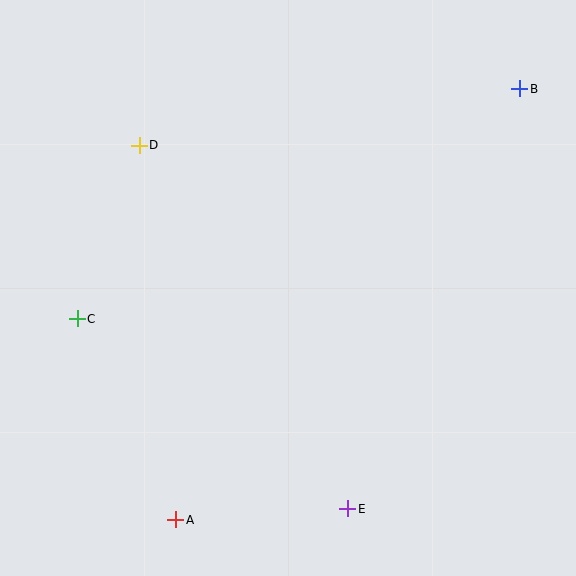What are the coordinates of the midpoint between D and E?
The midpoint between D and E is at (244, 327).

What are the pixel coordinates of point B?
Point B is at (520, 89).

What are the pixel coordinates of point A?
Point A is at (176, 520).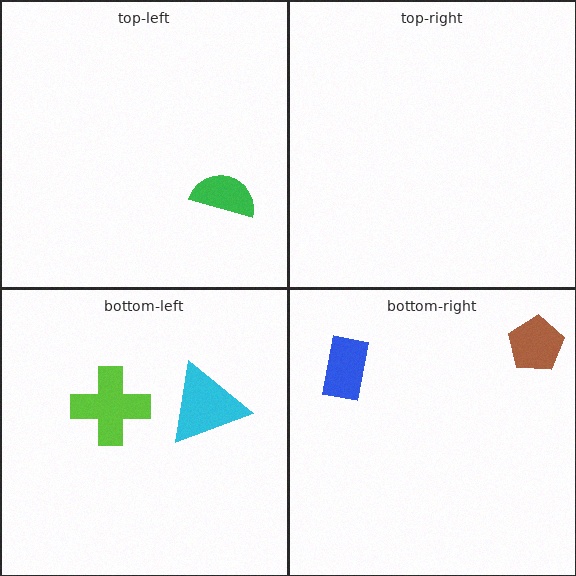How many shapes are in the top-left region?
1.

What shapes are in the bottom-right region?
The brown pentagon, the blue rectangle.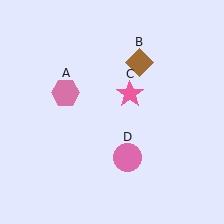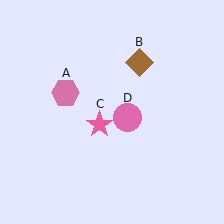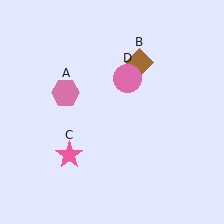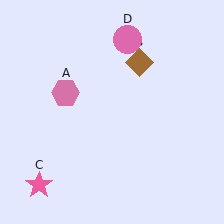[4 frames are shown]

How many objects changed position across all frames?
2 objects changed position: pink star (object C), pink circle (object D).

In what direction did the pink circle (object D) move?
The pink circle (object D) moved up.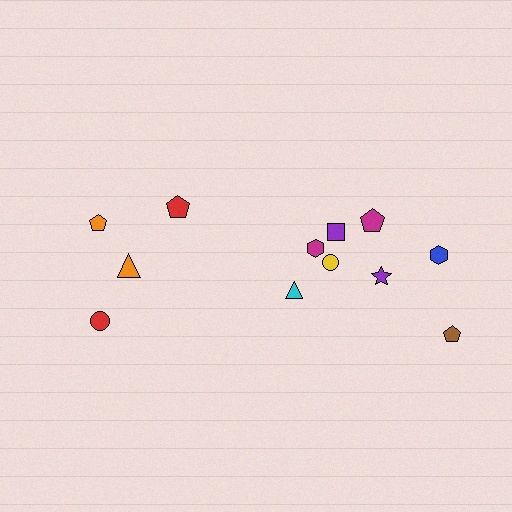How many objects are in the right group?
There are 8 objects.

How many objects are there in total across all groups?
There are 12 objects.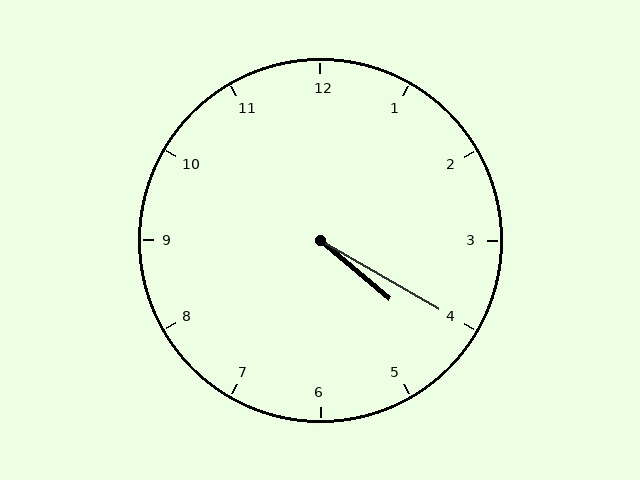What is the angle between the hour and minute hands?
Approximately 10 degrees.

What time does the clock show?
4:20.